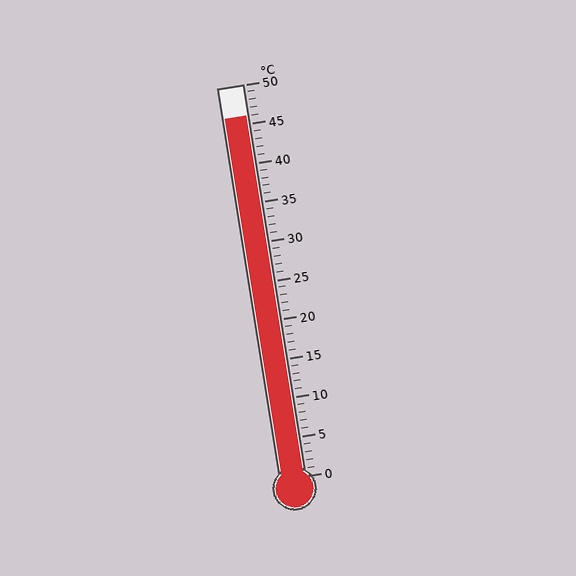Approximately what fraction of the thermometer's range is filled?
The thermometer is filled to approximately 90% of its range.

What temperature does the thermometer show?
The thermometer shows approximately 46°C.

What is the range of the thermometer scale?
The thermometer scale ranges from 0°C to 50°C.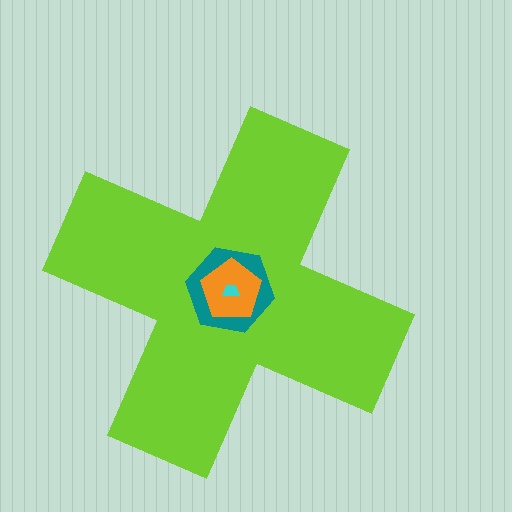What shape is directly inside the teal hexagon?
The orange pentagon.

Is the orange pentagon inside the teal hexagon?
Yes.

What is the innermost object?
The cyan trapezoid.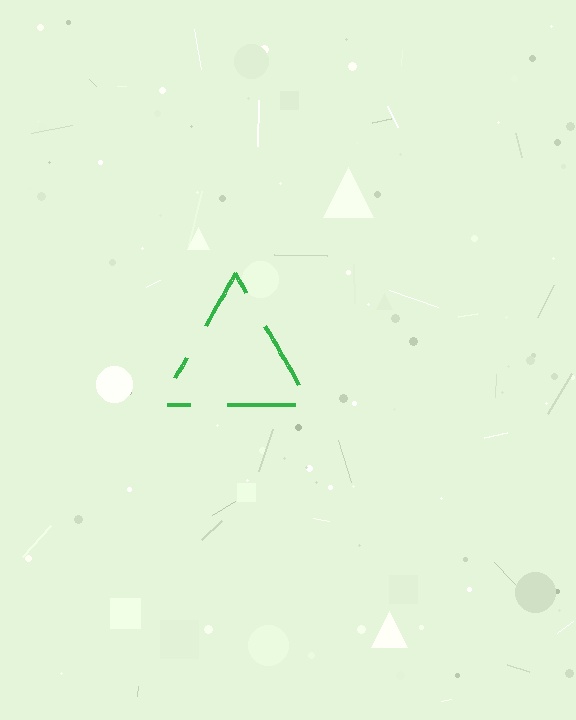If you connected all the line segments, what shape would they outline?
They would outline a triangle.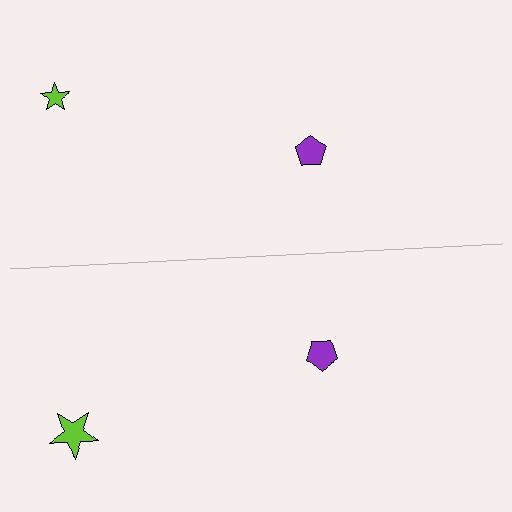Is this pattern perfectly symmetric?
No, the pattern is not perfectly symmetric. The lime star on the bottom side has a different size than its mirror counterpart.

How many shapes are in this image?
There are 4 shapes in this image.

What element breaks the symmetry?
The lime star on the bottom side has a different size than its mirror counterpart.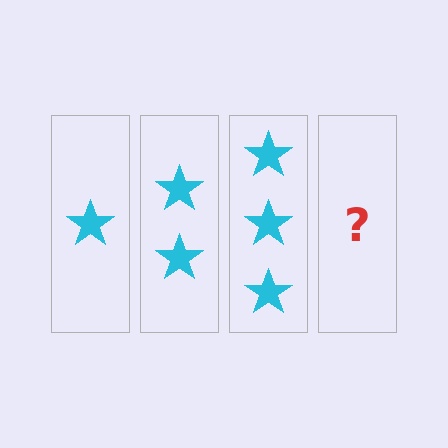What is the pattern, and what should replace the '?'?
The pattern is that each step adds one more star. The '?' should be 4 stars.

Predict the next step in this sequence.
The next step is 4 stars.